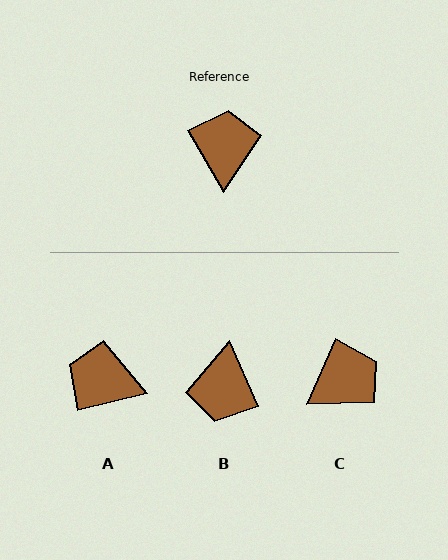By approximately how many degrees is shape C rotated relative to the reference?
Approximately 55 degrees clockwise.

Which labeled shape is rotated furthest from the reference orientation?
B, about 173 degrees away.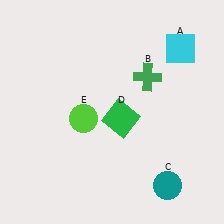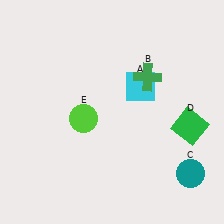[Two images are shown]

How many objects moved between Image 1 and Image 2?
3 objects moved between the two images.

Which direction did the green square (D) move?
The green square (D) moved right.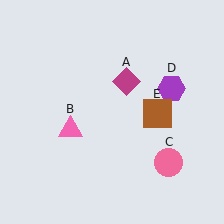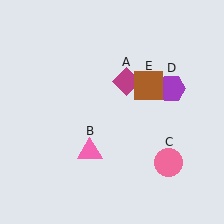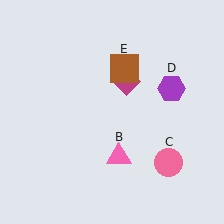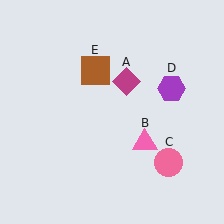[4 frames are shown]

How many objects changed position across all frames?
2 objects changed position: pink triangle (object B), brown square (object E).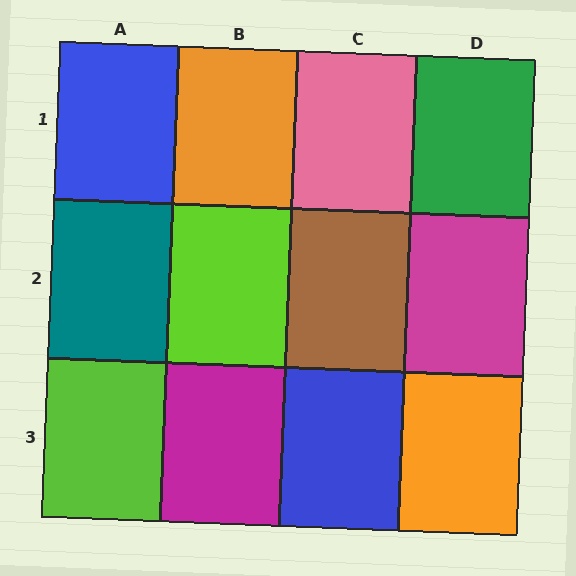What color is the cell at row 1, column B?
Orange.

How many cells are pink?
1 cell is pink.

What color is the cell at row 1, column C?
Pink.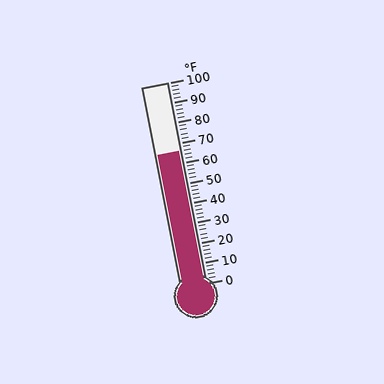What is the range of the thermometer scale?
The thermometer scale ranges from 0°F to 100°F.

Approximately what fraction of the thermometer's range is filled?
The thermometer is filled to approximately 65% of its range.